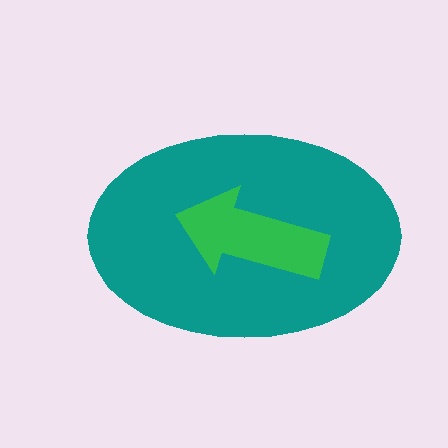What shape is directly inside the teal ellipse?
The green arrow.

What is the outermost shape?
The teal ellipse.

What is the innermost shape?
The green arrow.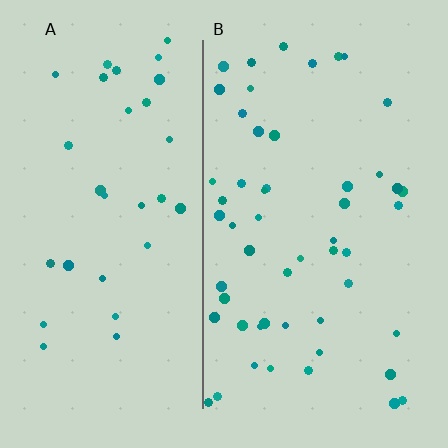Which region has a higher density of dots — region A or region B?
B (the right).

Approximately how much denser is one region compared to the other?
Approximately 1.7× — region B over region A.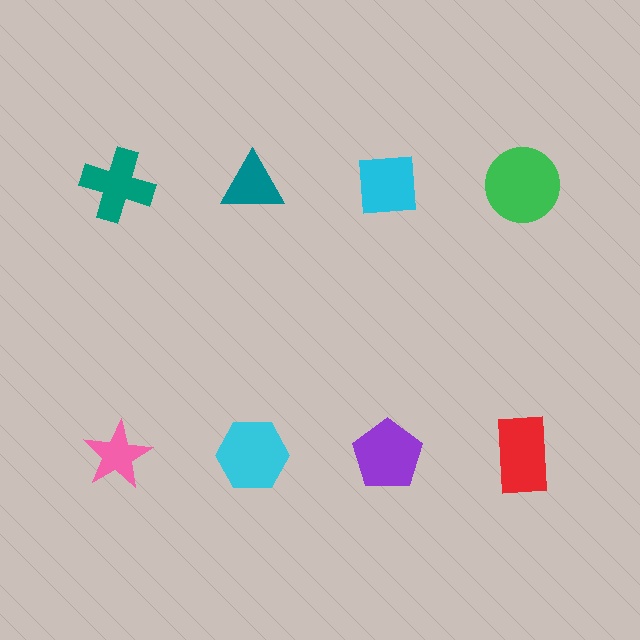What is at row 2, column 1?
A pink star.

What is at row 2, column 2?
A cyan hexagon.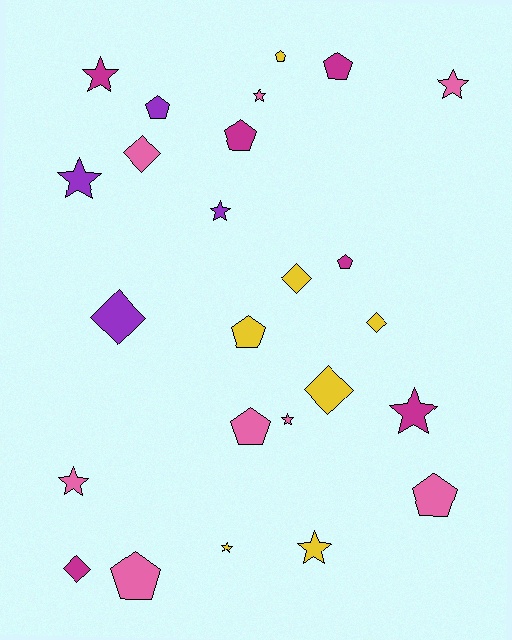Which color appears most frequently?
Pink, with 8 objects.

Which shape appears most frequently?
Star, with 10 objects.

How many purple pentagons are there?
There is 1 purple pentagon.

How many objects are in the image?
There are 25 objects.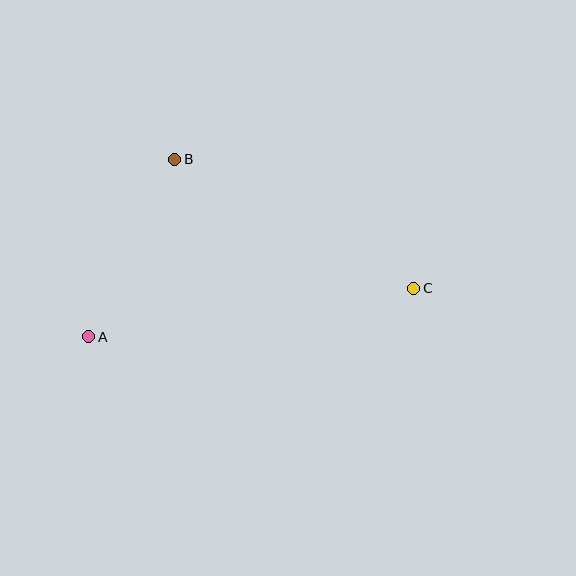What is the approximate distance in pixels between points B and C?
The distance between B and C is approximately 271 pixels.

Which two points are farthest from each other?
Points A and C are farthest from each other.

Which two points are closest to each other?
Points A and B are closest to each other.